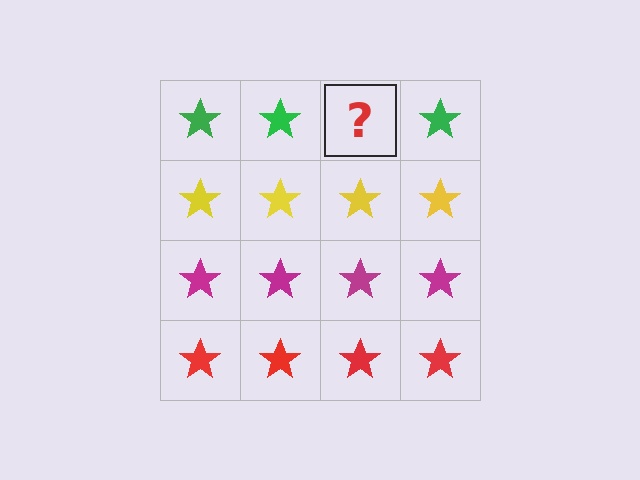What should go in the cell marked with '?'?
The missing cell should contain a green star.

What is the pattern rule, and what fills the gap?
The rule is that each row has a consistent color. The gap should be filled with a green star.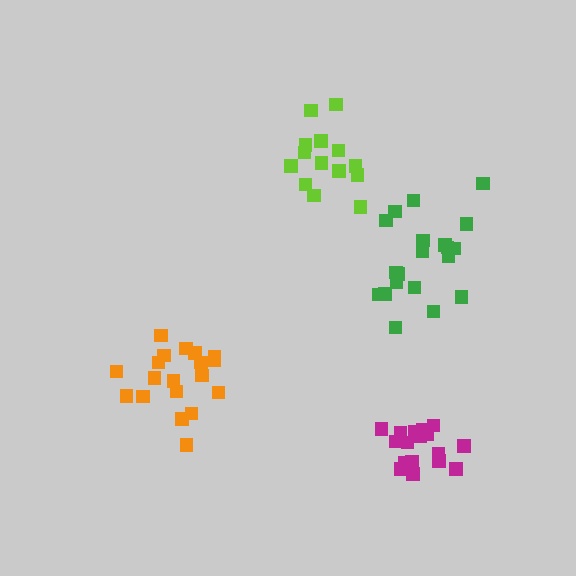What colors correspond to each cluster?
The clusters are colored: magenta, orange, lime, green.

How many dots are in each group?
Group 1: 18 dots, Group 2: 19 dots, Group 3: 14 dots, Group 4: 20 dots (71 total).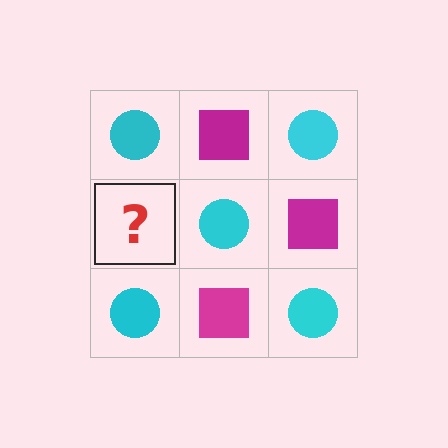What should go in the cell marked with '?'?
The missing cell should contain a magenta square.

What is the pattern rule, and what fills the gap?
The rule is that it alternates cyan circle and magenta square in a checkerboard pattern. The gap should be filled with a magenta square.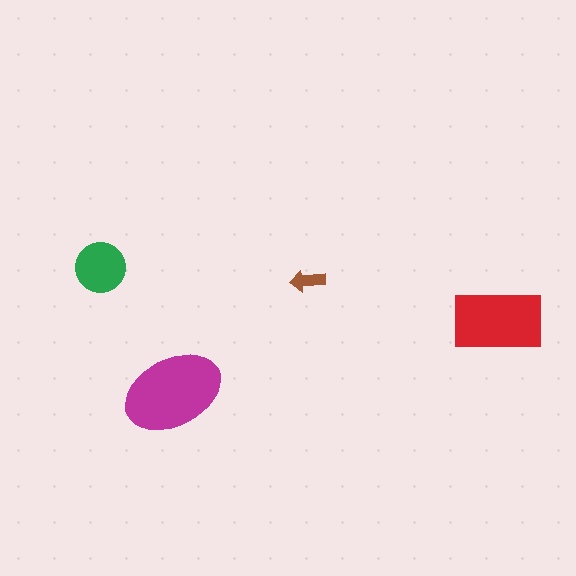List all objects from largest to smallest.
The magenta ellipse, the red rectangle, the green circle, the brown arrow.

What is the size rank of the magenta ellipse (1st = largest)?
1st.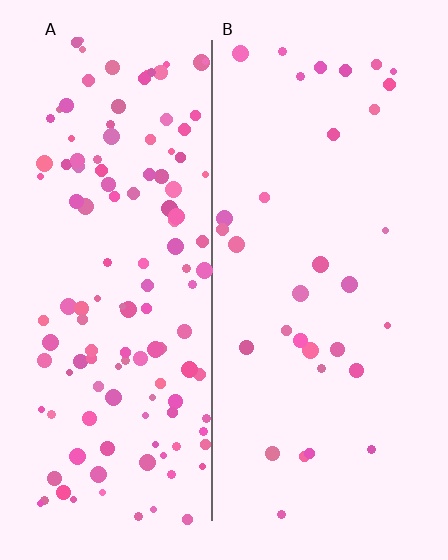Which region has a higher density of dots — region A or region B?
A (the left).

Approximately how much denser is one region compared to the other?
Approximately 4.1× — region A over region B.